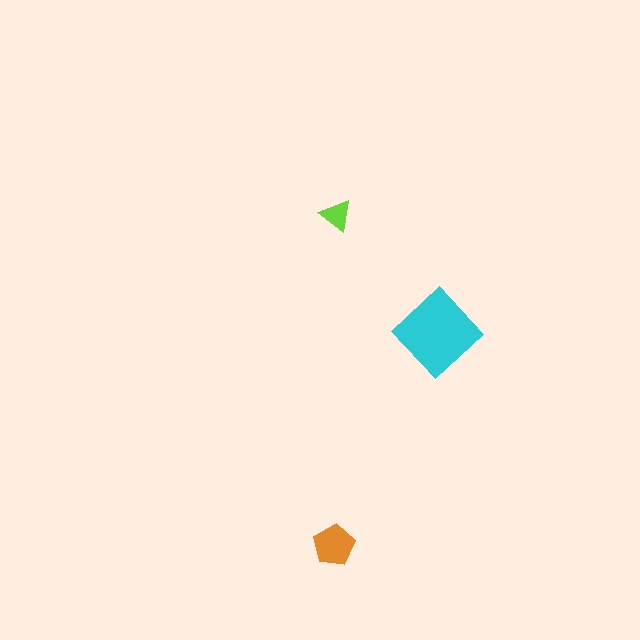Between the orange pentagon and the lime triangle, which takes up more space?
The orange pentagon.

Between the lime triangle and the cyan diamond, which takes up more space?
The cyan diamond.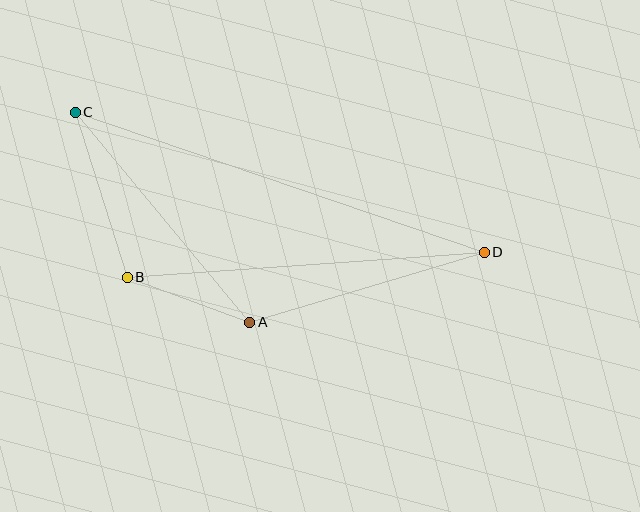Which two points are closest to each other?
Points A and B are closest to each other.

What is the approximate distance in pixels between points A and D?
The distance between A and D is approximately 245 pixels.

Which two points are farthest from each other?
Points C and D are farthest from each other.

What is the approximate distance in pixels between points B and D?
The distance between B and D is approximately 358 pixels.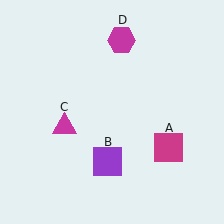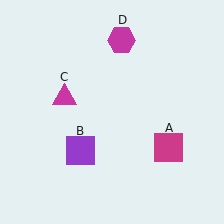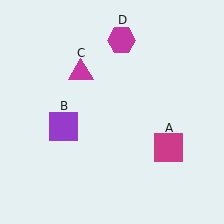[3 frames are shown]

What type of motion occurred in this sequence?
The purple square (object B), magenta triangle (object C) rotated clockwise around the center of the scene.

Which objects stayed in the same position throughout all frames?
Magenta square (object A) and magenta hexagon (object D) remained stationary.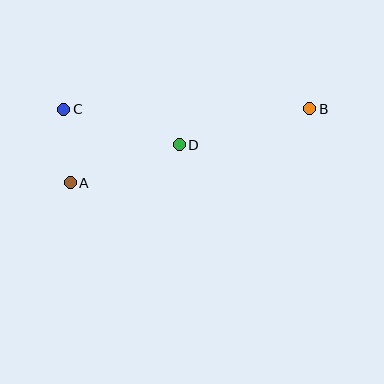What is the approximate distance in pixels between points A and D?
The distance between A and D is approximately 115 pixels.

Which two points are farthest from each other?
Points A and B are farthest from each other.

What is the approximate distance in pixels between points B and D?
The distance between B and D is approximately 136 pixels.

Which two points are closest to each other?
Points A and C are closest to each other.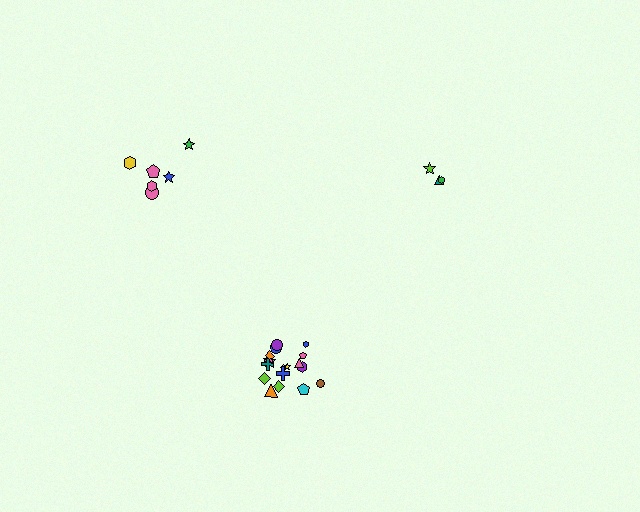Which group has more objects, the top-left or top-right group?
The top-left group.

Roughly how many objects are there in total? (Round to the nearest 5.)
Roughly 25 objects in total.